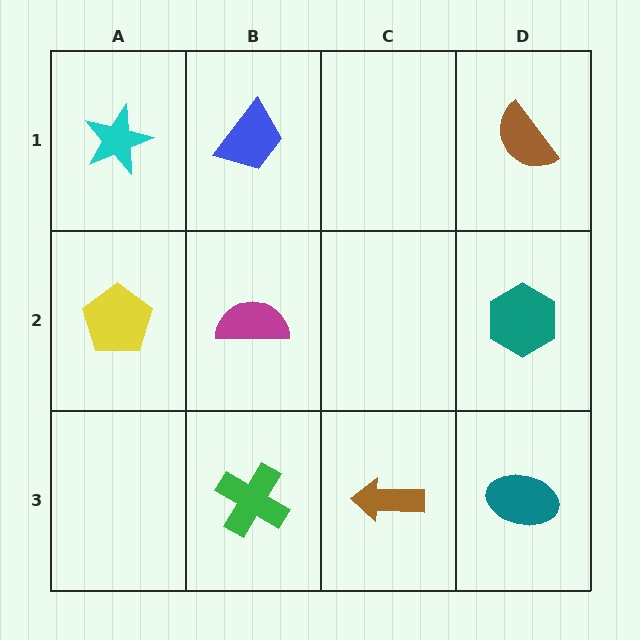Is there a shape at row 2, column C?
No, that cell is empty.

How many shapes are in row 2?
3 shapes.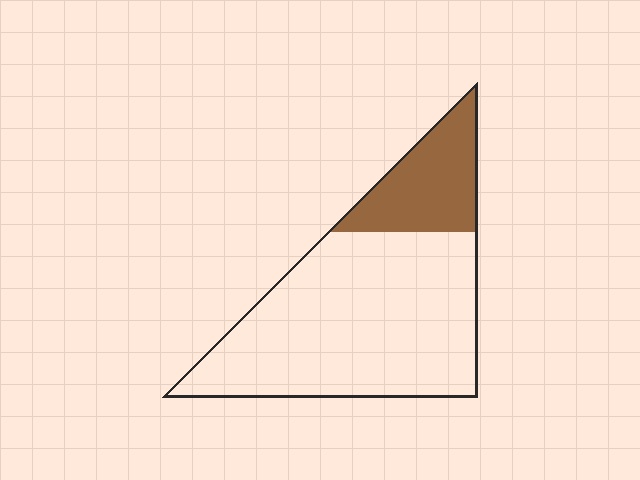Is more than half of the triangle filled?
No.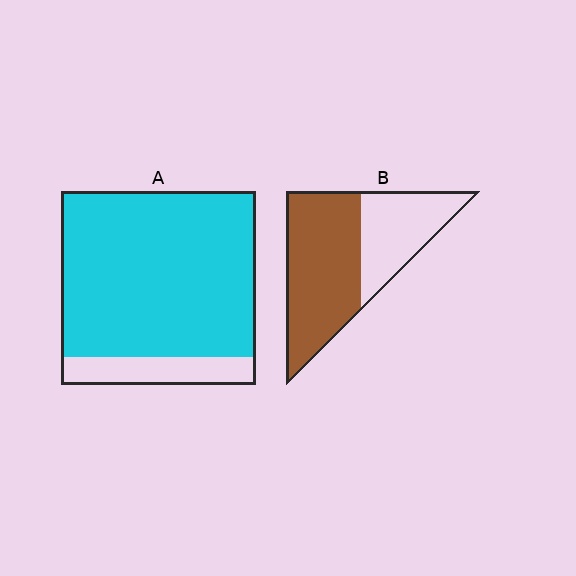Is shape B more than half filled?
Yes.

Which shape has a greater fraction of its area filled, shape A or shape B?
Shape A.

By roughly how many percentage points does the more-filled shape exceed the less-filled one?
By roughly 25 percentage points (A over B).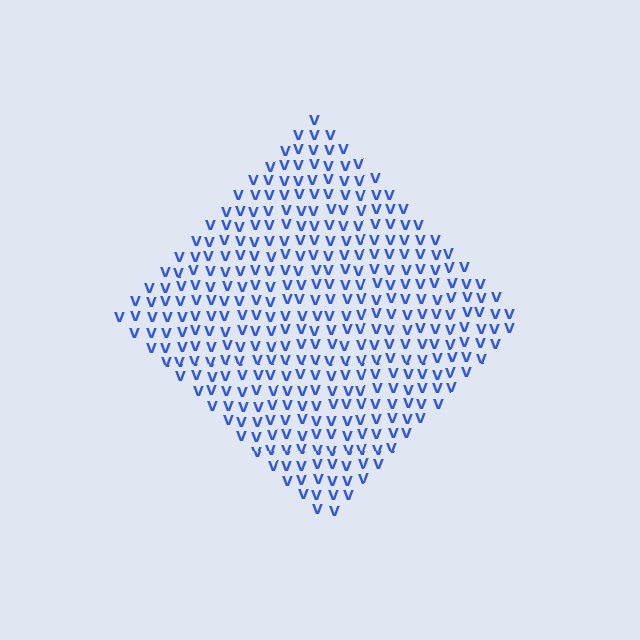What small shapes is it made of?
It is made of small letter V's.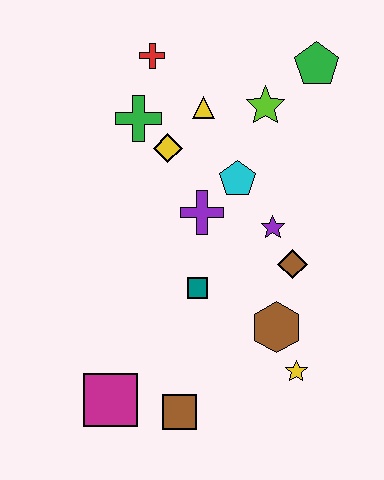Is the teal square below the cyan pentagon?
Yes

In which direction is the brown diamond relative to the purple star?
The brown diamond is below the purple star.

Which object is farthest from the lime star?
The magenta square is farthest from the lime star.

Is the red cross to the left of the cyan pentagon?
Yes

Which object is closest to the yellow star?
The brown hexagon is closest to the yellow star.